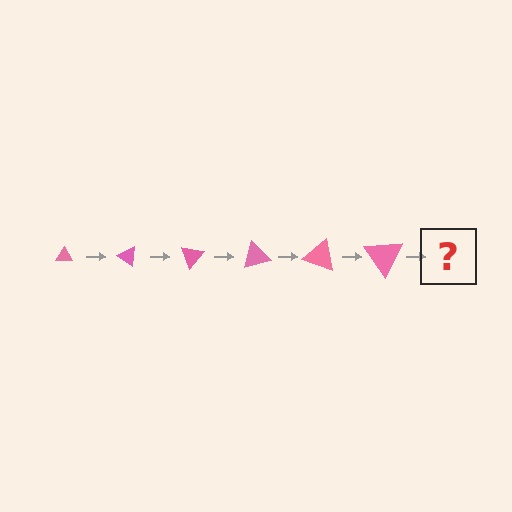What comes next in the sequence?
The next element should be a triangle, larger than the previous one and rotated 210 degrees from the start.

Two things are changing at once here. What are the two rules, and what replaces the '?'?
The two rules are that the triangle grows larger each step and it rotates 35 degrees each step. The '?' should be a triangle, larger than the previous one and rotated 210 degrees from the start.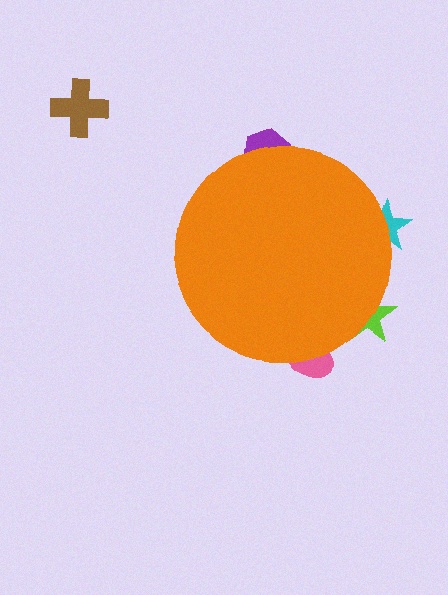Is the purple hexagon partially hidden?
Yes, the purple hexagon is partially hidden behind the orange circle.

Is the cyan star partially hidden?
Yes, the cyan star is partially hidden behind the orange circle.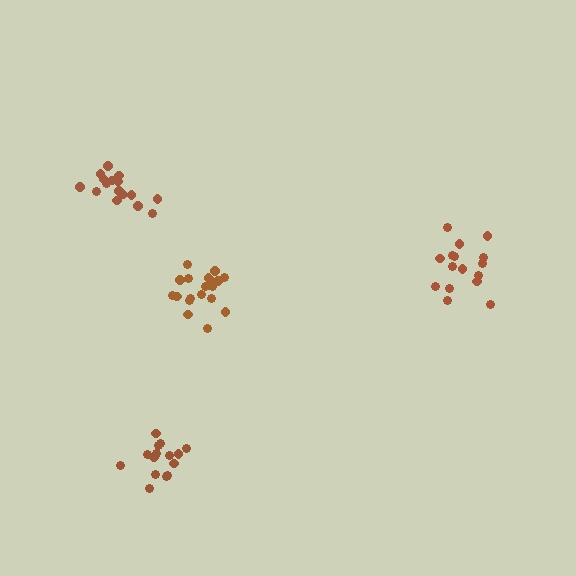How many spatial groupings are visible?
There are 4 spatial groupings.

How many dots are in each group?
Group 1: 15 dots, Group 2: 19 dots, Group 3: 16 dots, Group 4: 16 dots (66 total).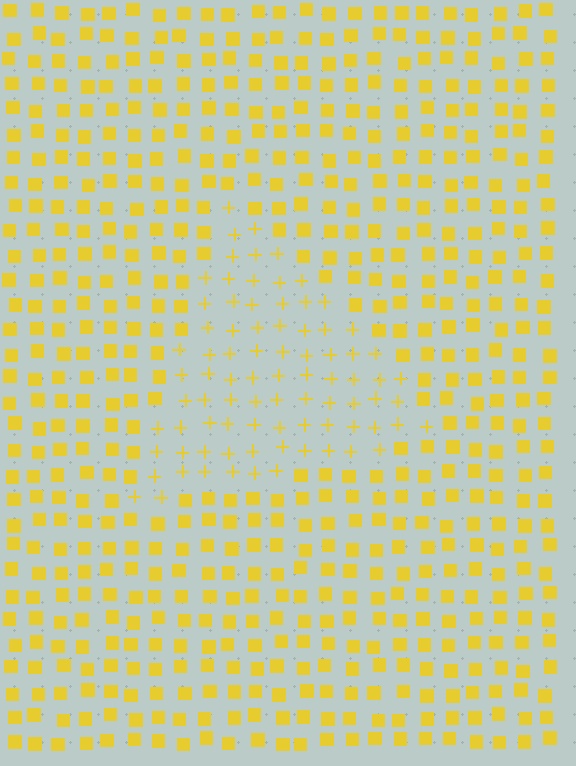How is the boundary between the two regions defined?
The boundary is defined by a change in element shape: plus signs inside vs. squares outside. All elements share the same color and spacing.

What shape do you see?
I see a triangle.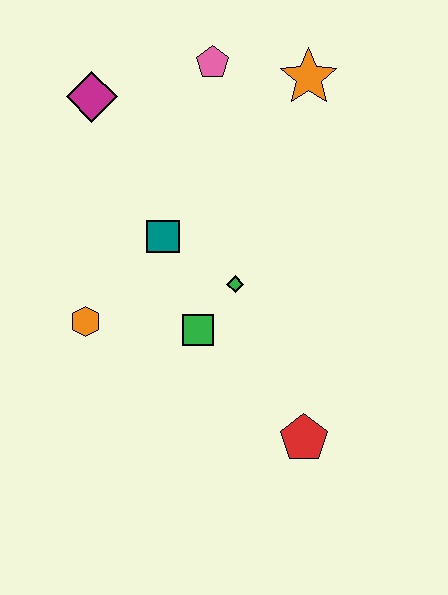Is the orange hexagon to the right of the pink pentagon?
No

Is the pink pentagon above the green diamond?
Yes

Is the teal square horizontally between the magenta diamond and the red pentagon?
Yes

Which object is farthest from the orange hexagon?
The orange star is farthest from the orange hexagon.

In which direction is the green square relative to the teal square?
The green square is below the teal square.